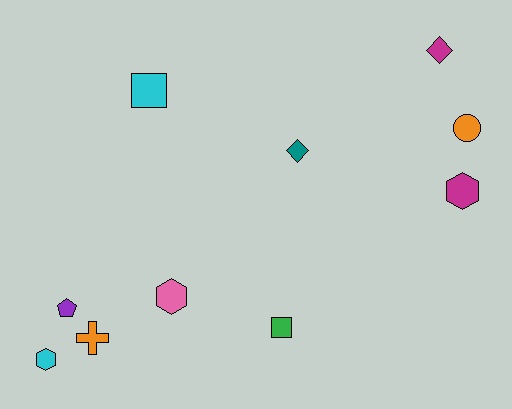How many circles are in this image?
There is 1 circle.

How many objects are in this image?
There are 10 objects.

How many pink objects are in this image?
There is 1 pink object.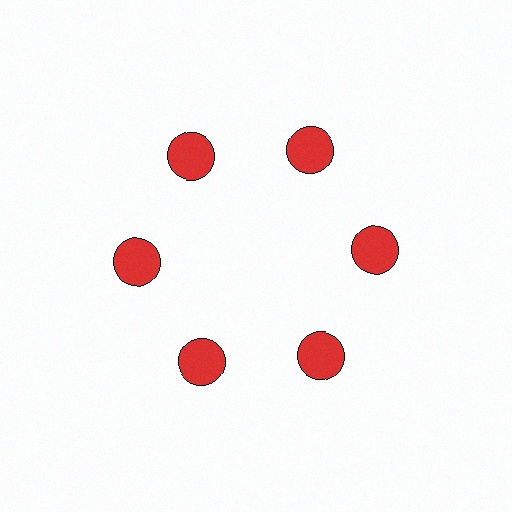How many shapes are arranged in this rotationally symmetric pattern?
There are 6 shapes, arranged in 6 groups of 1.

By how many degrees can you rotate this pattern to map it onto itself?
The pattern maps onto itself every 60 degrees of rotation.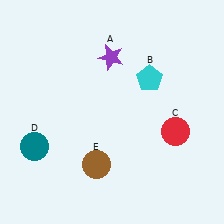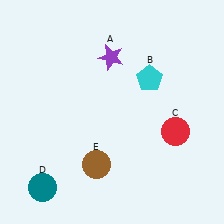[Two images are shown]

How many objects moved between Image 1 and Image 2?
1 object moved between the two images.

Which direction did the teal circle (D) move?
The teal circle (D) moved down.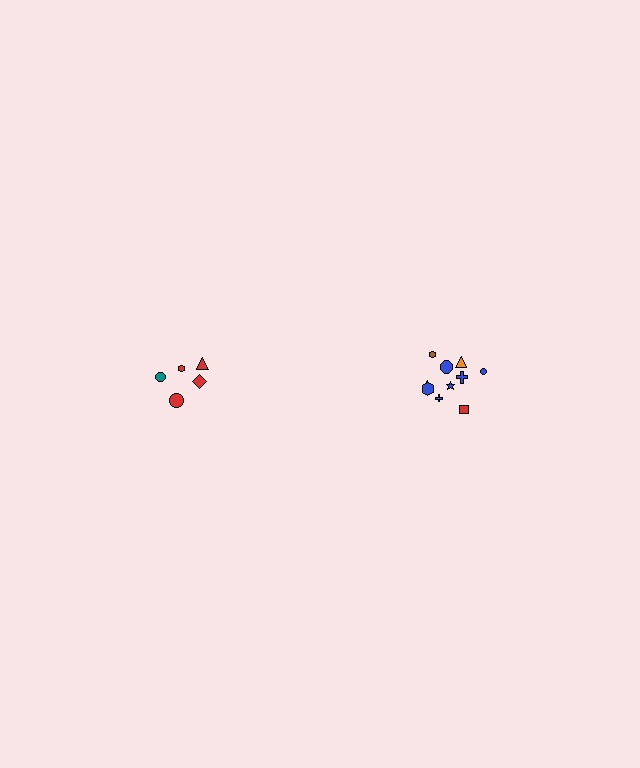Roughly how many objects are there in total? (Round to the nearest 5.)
Roughly 15 objects in total.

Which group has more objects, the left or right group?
The right group.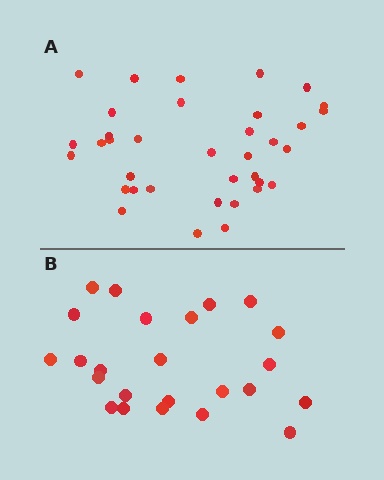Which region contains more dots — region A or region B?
Region A (the top region) has more dots.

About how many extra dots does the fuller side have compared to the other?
Region A has roughly 12 or so more dots than region B.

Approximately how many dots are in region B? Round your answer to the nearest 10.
About 20 dots. (The exact count is 24, which rounds to 20.)